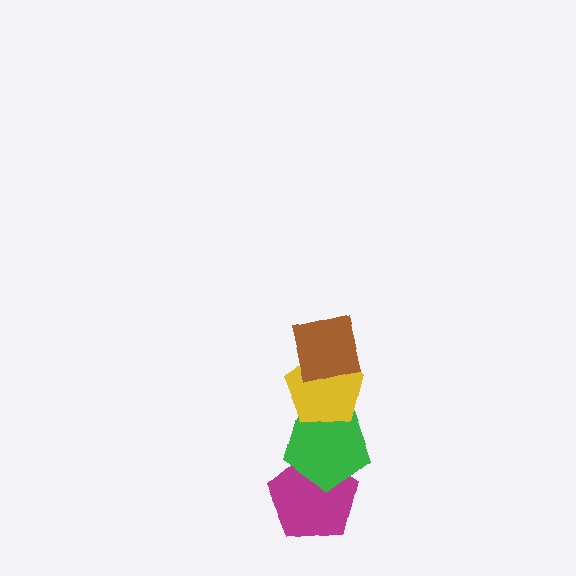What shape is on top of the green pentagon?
The yellow pentagon is on top of the green pentagon.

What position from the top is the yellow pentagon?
The yellow pentagon is 2nd from the top.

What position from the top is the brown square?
The brown square is 1st from the top.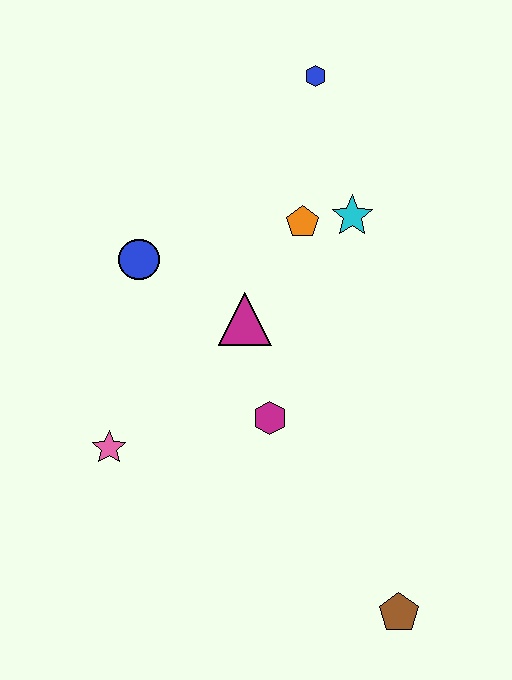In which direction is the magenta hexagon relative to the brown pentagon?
The magenta hexagon is above the brown pentagon.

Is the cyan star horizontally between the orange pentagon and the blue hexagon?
No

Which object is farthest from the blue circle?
The brown pentagon is farthest from the blue circle.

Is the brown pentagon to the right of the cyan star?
Yes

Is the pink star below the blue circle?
Yes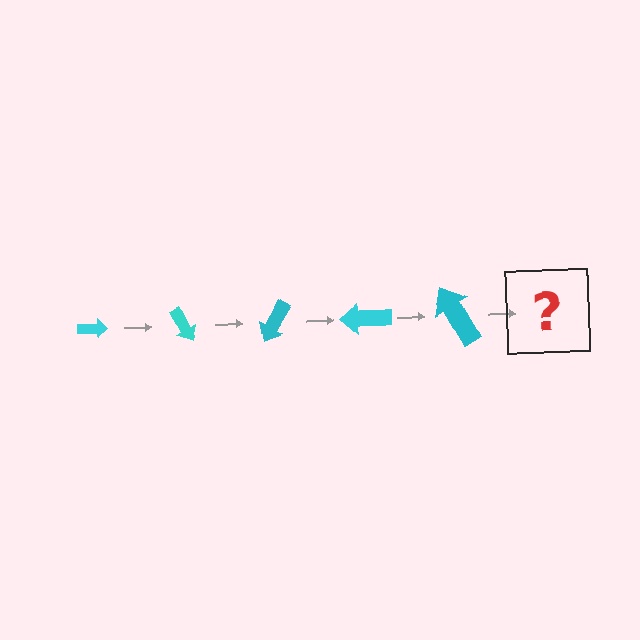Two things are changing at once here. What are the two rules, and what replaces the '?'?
The two rules are that the arrow grows larger each step and it rotates 60 degrees each step. The '?' should be an arrow, larger than the previous one and rotated 300 degrees from the start.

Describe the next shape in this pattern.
It should be an arrow, larger than the previous one and rotated 300 degrees from the start.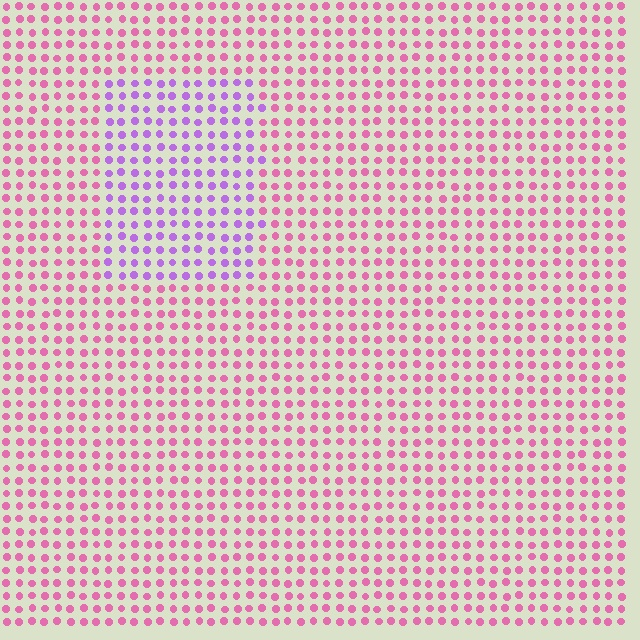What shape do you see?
I see a rectangle.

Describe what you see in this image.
The image is filled with small pink elements in a uniform arrangement. A rectangle-shaped region is visible where the elements are tinted to a slightly different hue, forming a subtle color boundary.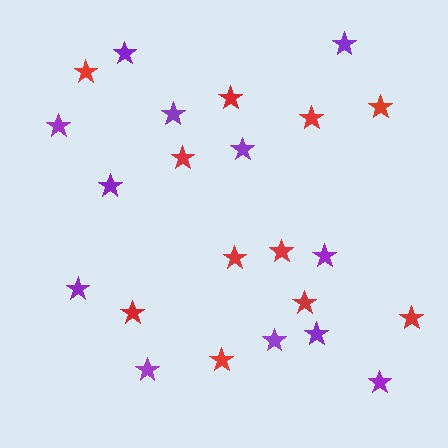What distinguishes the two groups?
There are 2 groups: one group of red stars (11) and one group of purple stars (12).